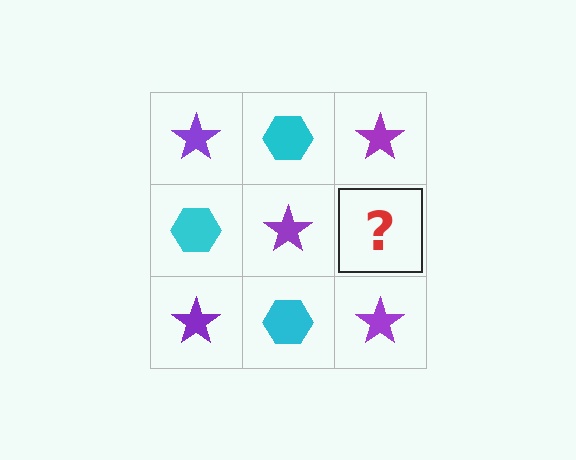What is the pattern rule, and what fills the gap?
The rule is that it alternates purple star and cyan hexagon in a checkerboard pattern. The gap should be filled with a cyan hexagon.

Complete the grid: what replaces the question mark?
The question mark should be replaced with a cyan hexagon.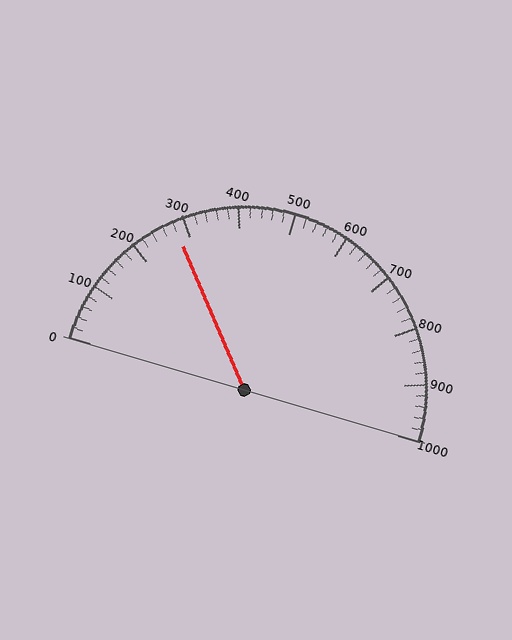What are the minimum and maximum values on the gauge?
The gauge ranges from 0 to 1000.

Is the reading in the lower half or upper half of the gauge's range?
The reading is in the lower half of the range (0 to 1000).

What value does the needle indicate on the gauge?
The needle indicates approximately 280.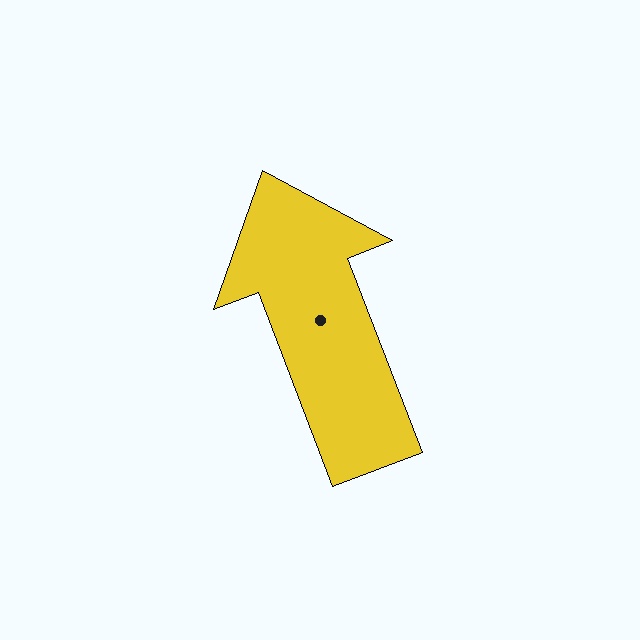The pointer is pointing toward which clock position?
Roughly 11 o'clock.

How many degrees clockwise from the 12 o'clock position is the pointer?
Approximately 339 degrees.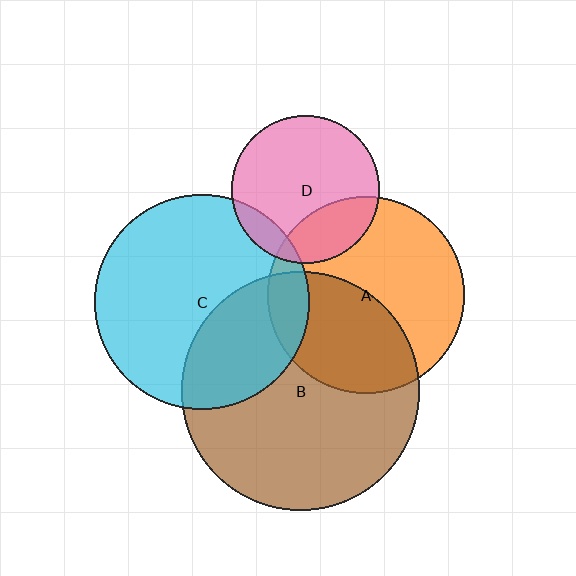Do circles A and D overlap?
Yes.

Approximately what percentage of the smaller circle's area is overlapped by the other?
Approximately 25%.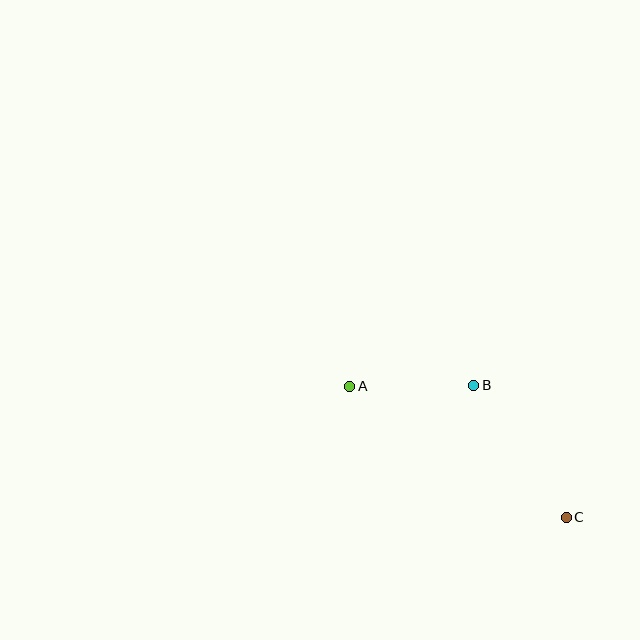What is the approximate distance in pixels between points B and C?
The distance between B and C is approximately 161 pixels.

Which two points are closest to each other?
Points A and B are closest to each other.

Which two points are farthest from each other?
Points A and C are farthest from each other.